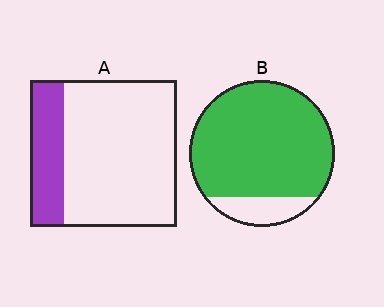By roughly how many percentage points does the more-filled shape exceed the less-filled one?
By roughly 60 percentage points (B over A).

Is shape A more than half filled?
No.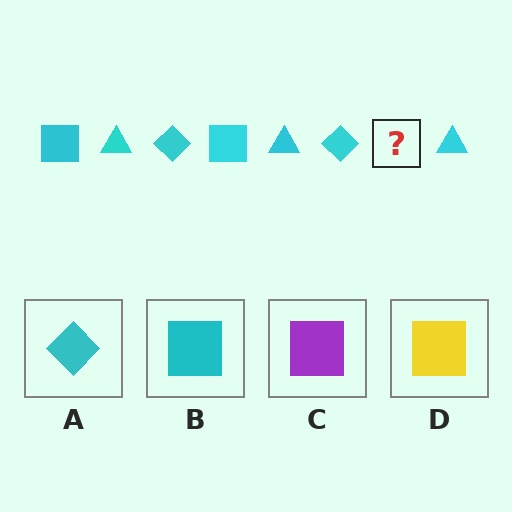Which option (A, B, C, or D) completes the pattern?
B.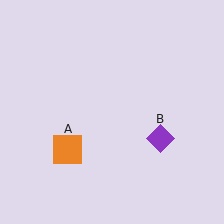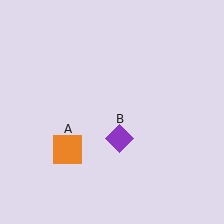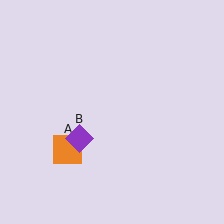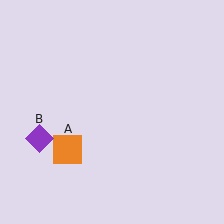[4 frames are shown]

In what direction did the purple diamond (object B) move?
The purple diamond (object B) moved left.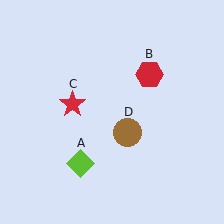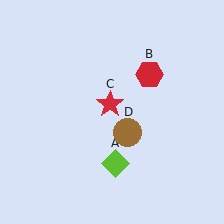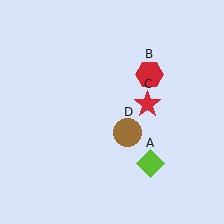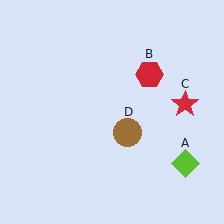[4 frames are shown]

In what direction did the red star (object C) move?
The red star (object C) moved right.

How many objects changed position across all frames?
2 objects changed position: lime diamond (object A), red star (object C).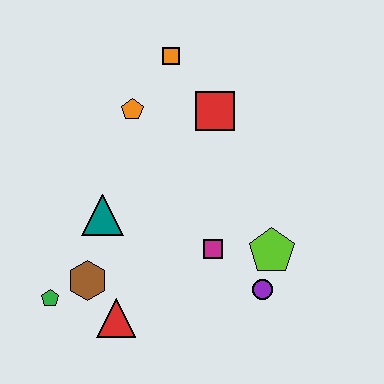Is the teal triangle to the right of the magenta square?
No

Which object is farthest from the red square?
The green pentagon is farthest from the red square.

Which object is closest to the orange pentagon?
The orange square is closest to the orange pentagon.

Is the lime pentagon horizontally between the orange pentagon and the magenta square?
No